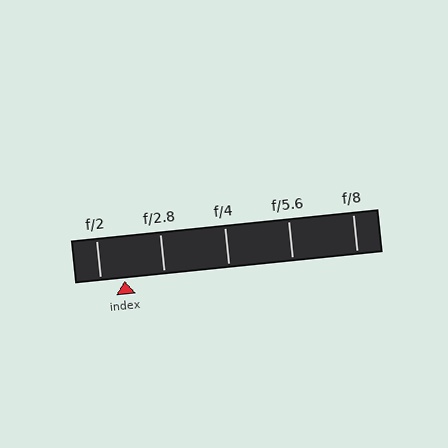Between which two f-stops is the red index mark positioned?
The index mark is between f/2 and f/2.8.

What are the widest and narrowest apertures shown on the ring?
The widest aperture shown is f/2 and the narrowest is f/8.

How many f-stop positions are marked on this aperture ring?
There are 5 f-stop positions marked.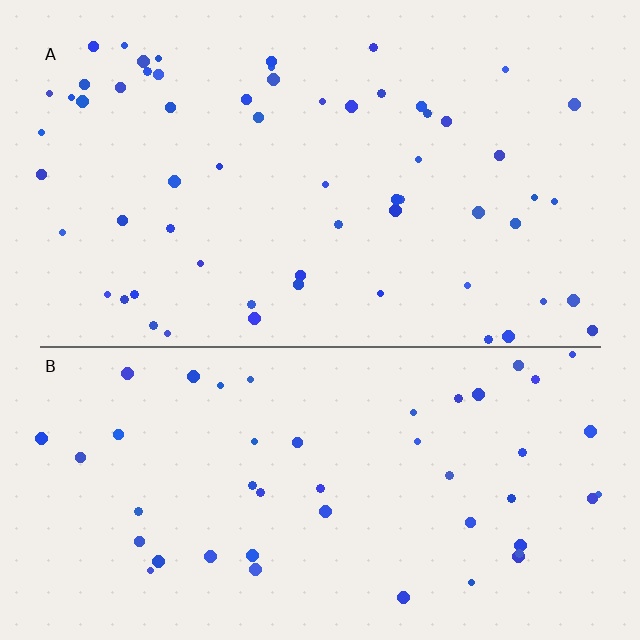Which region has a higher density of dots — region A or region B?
A (the top).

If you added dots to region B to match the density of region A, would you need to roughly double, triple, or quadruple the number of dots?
Approximately double.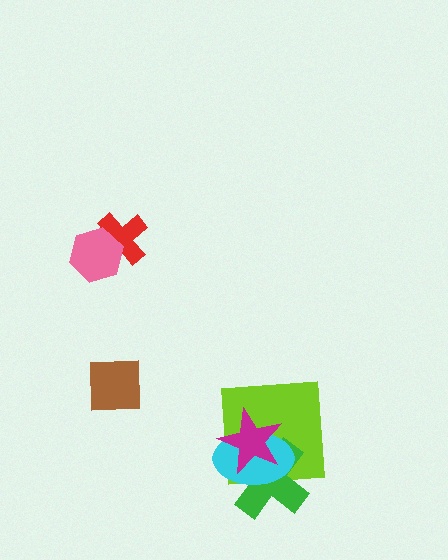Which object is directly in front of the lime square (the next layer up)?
The green cross is directly in front of the lime square.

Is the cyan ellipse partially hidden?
Yes, it is partially covered by another shape.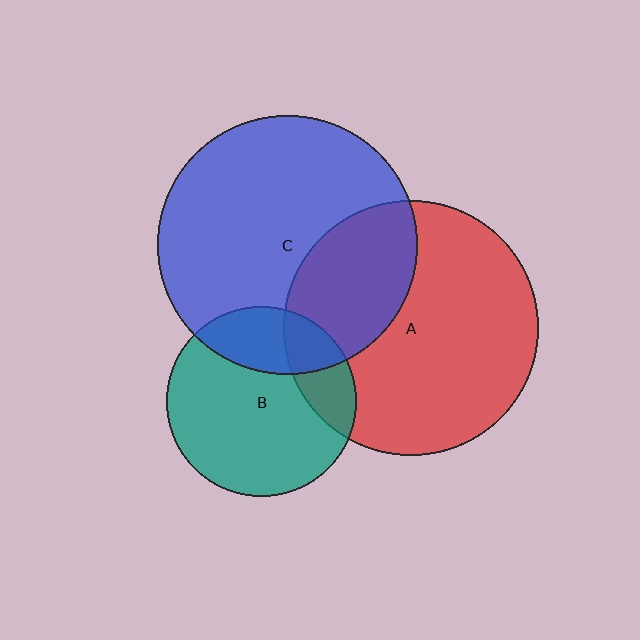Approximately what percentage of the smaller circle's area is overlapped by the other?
Approximately 20%.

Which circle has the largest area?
Circle C (blue).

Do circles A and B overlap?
Yes.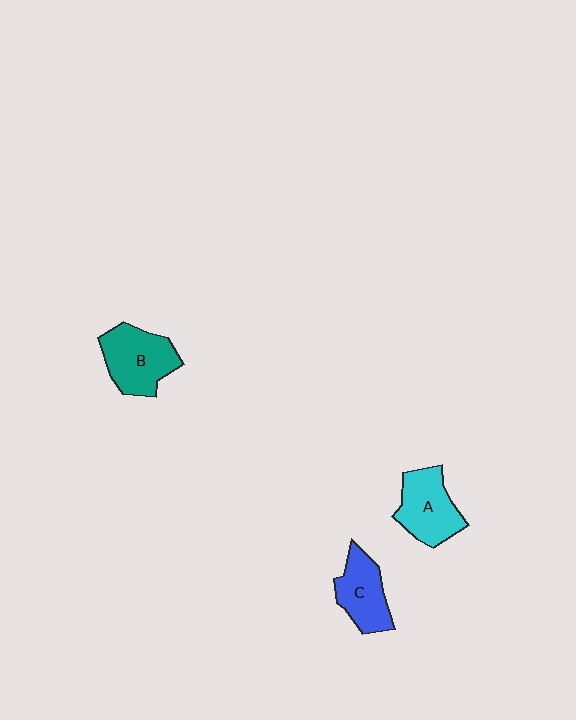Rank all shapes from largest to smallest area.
From largest to smallest: B (teal), A (cyan), C (blue).